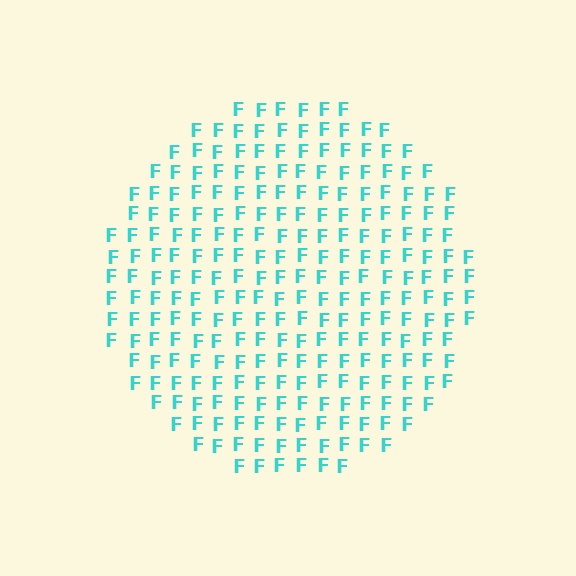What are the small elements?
The small elements are letter F's.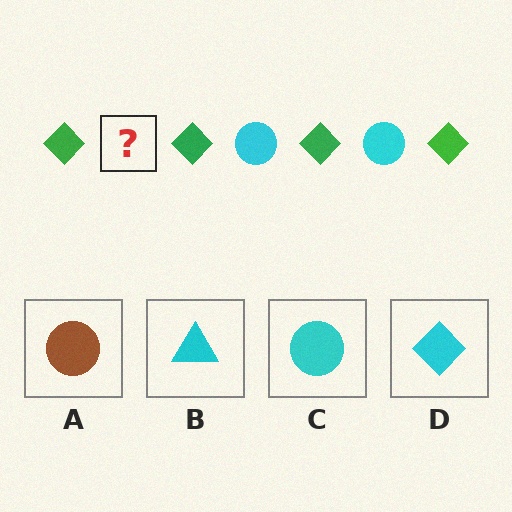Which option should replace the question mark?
Option C.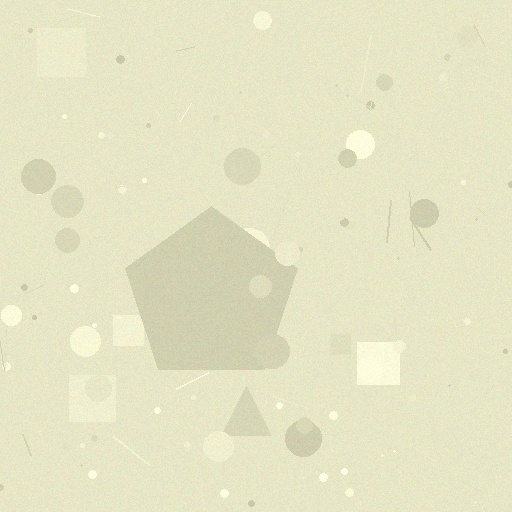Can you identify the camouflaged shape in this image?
The camouflaged shape is a pentagon.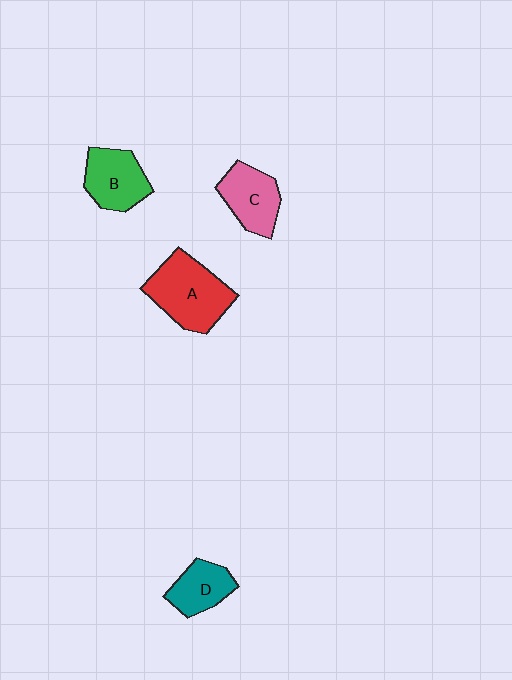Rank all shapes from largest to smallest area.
From largest to smallest: A (red), B (green), C (pink), D (teal).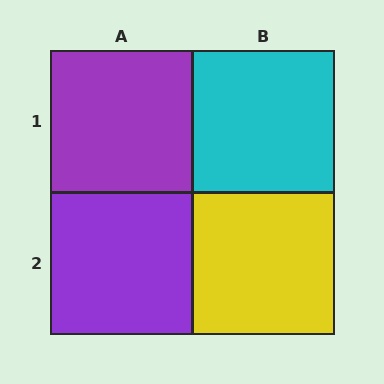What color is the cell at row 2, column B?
Yellow.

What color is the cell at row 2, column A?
Purple.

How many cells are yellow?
1 cell is yellow.